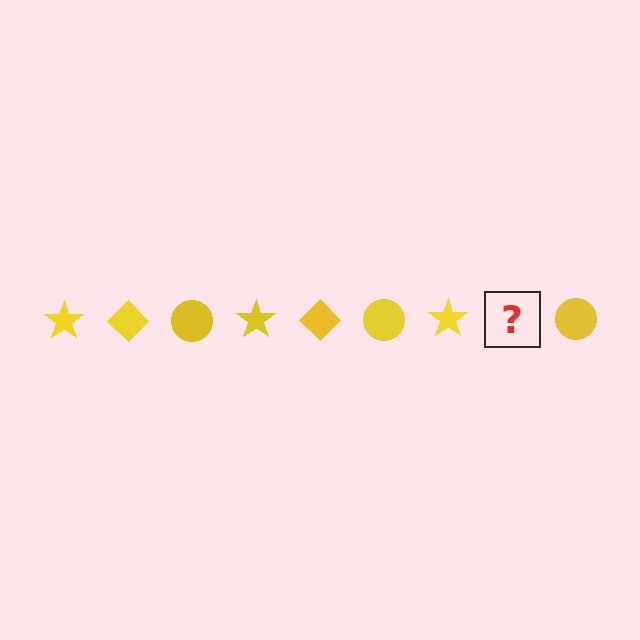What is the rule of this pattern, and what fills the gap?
The rule is that the pattern cycles through star, diamond, circle shapes in yellow. The gap should be filled with a yellow diamond.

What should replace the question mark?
The question mark should be replaced with a yellow diamond.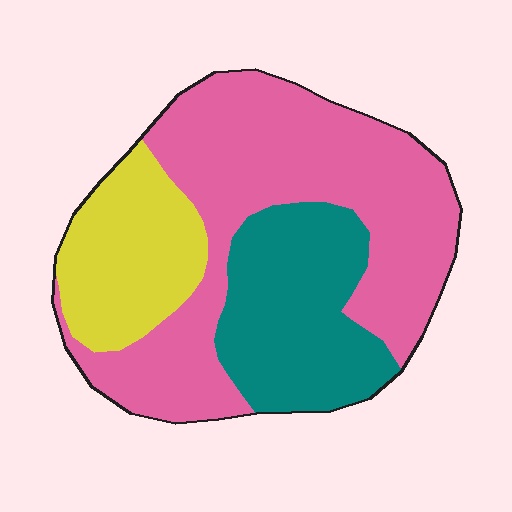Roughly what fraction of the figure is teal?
Teal covers around 25% of the figure.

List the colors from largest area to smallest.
From largest to smallest: pink, teal, yellow.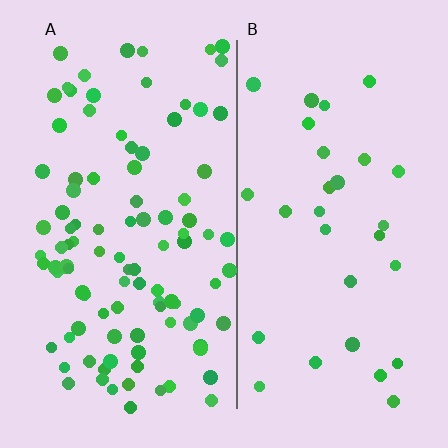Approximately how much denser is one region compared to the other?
Approximately 3.3× — region A over region B.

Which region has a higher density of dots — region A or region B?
A (the left).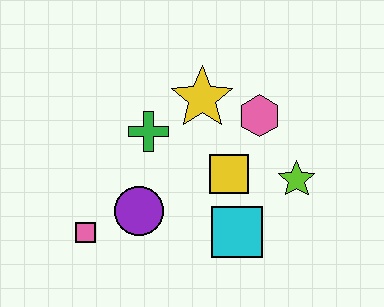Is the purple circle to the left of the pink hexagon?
Yes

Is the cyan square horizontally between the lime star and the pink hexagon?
No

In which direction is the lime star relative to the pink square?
The lime star is to the right of the pink square.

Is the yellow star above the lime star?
Yes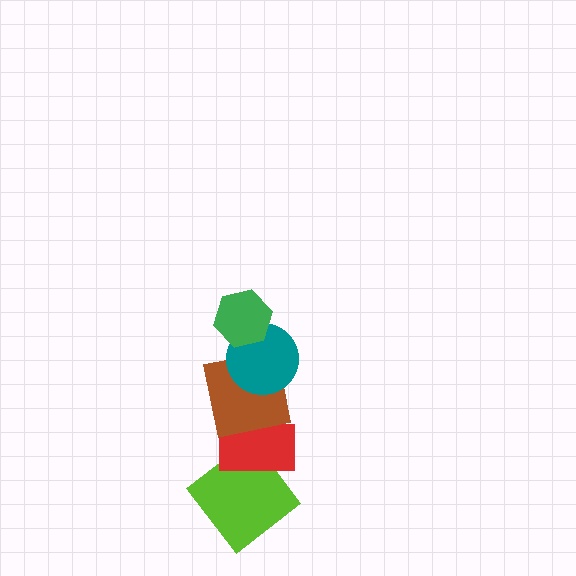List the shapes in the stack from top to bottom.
From top to bottom: the green hexagon, the teal circle, the brown square, the red rectangle, the lime diamond.